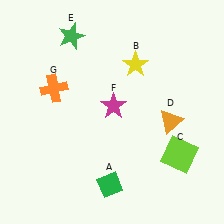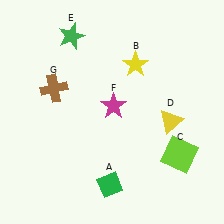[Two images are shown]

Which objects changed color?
D changed from orange to yellow. G changed from orange to brown.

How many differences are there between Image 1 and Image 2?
There are 2 differences between the two images.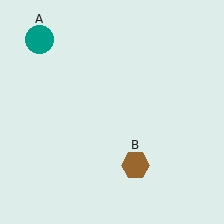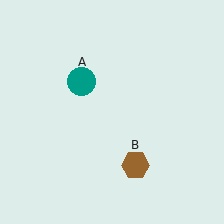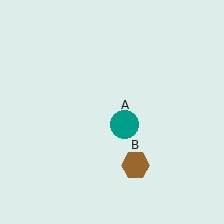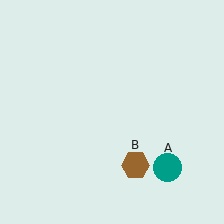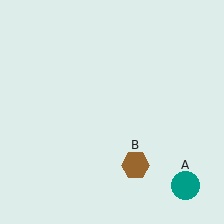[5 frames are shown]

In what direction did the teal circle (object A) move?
The teal circle (object A) moved down and to the right.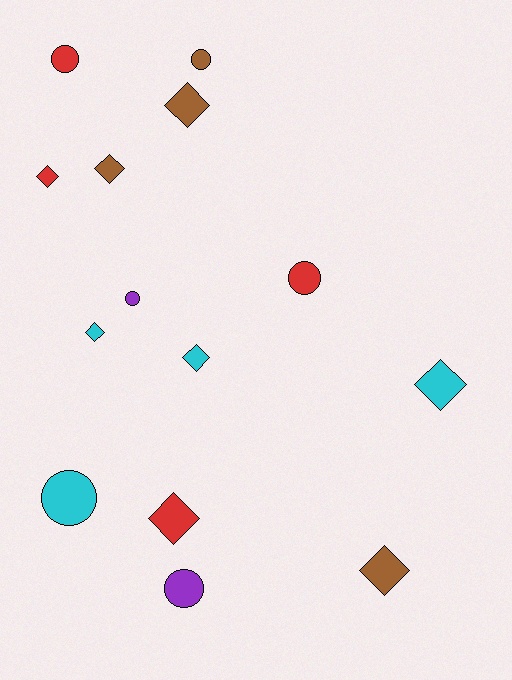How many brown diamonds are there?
There are 3 brown diamonds.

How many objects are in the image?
There are 14 objects.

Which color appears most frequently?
Cyan, with 4 objects.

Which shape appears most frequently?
Diamond, with 8 objects.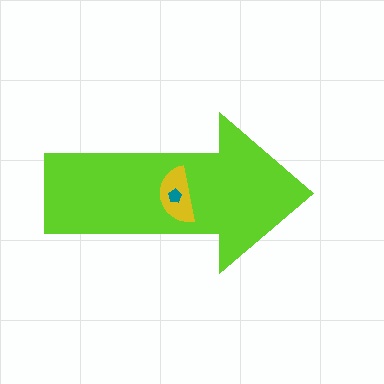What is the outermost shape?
The lime arrow.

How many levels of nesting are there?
3.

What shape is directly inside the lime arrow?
The yellow semicircle.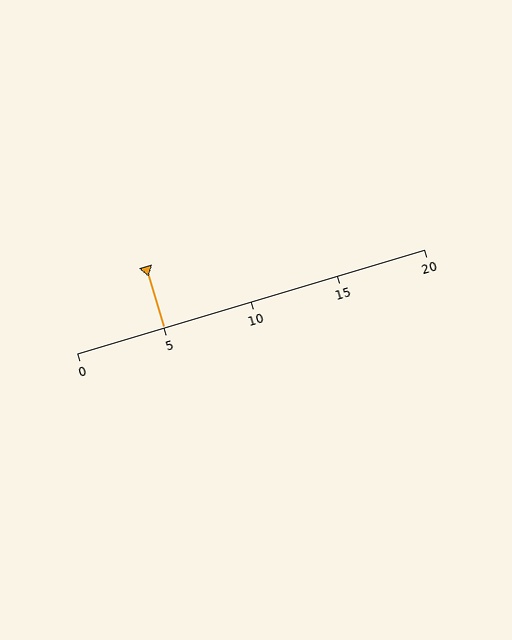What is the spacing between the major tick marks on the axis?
The major ticks are spaced 5 apart.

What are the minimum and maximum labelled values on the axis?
The axis runs from 0 to 20.